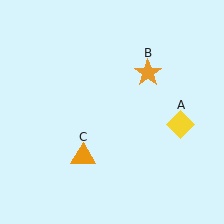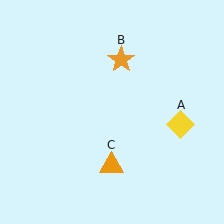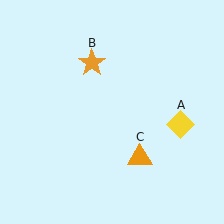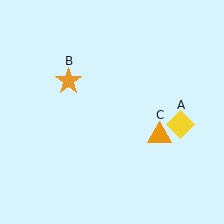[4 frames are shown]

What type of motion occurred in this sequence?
The orange star (object B), orange triangle (object C) rotated counterclockwise around the center of the scene.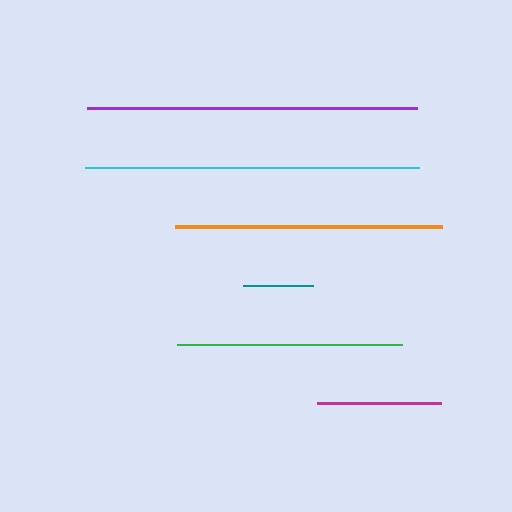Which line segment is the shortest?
The teal line is the shortest at approximately 70 pixels.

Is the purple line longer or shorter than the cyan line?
The cyan line is longer than the purple line.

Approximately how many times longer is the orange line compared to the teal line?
The orange line is approximately 3.8 times the length of the teal line.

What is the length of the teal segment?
The teal segment is approximately 70 pixels long.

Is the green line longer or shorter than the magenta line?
The green line is longer than the magenta line.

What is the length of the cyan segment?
The cyan segment is approximately 334 pixels long.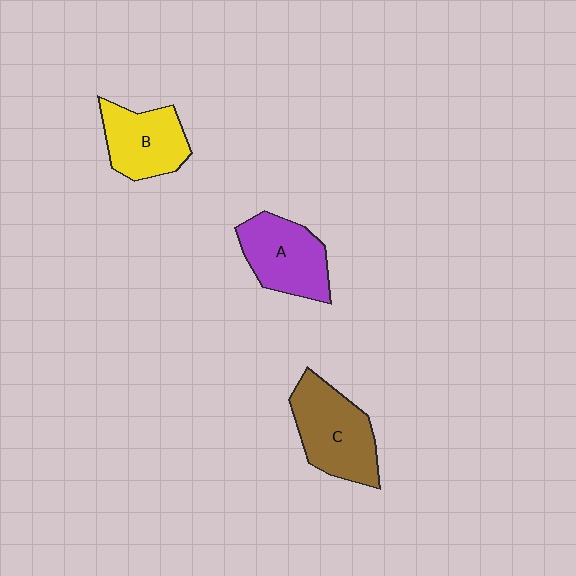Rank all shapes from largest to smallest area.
From largest to smallest: C (brown), A (purple), B (yellow).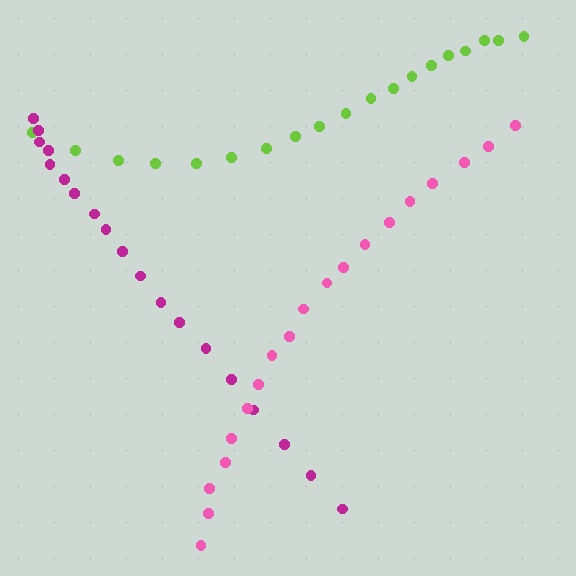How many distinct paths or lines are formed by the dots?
There are 3 distinct paths.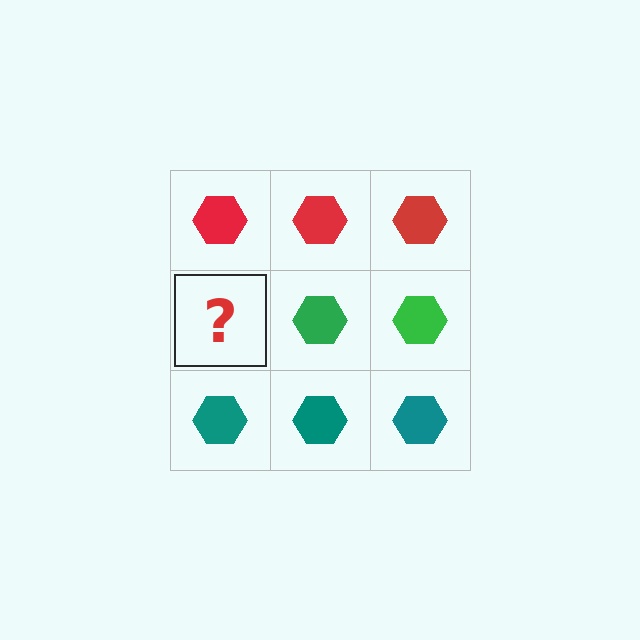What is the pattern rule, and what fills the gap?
The rule is that each row has a consistent color. The gap should be filled with a green hexagon.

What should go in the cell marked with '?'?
The missing cell should contain a green hexagon.